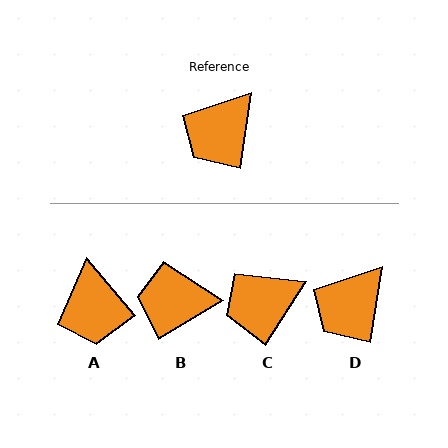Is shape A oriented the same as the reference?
No, it is off by about 49 degrees.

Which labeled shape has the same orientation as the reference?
D.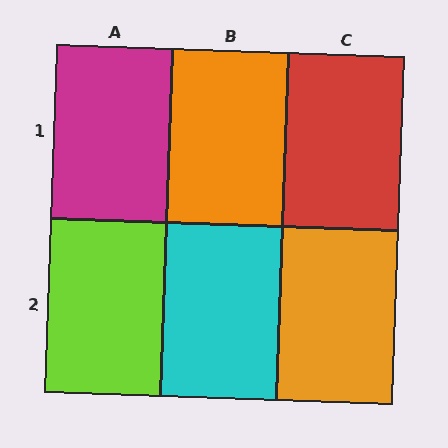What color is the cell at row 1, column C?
Red.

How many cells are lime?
1 cell is lime.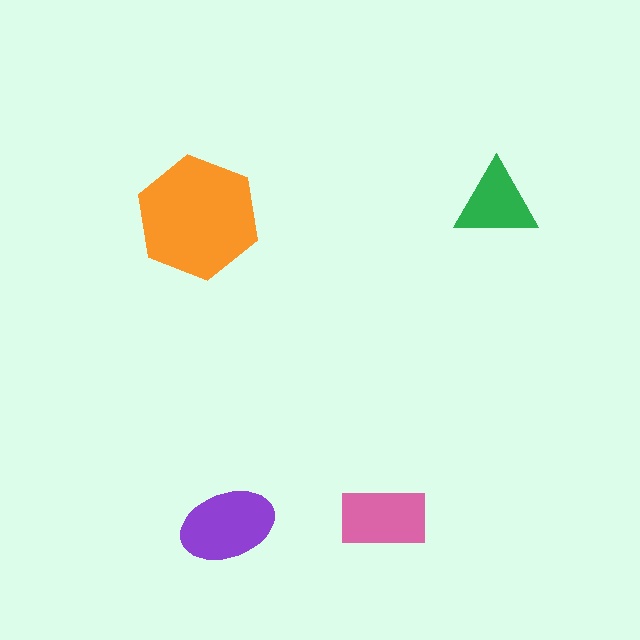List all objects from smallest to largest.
The green triangle, the pink rectangle, the purple ellipse, the orange hexagon.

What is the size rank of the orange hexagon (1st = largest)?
1st.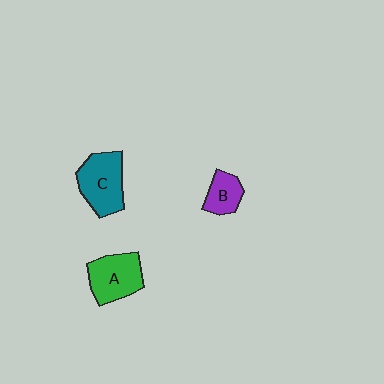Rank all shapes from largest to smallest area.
From largest to smallest: C (teal), A (green), B (purple).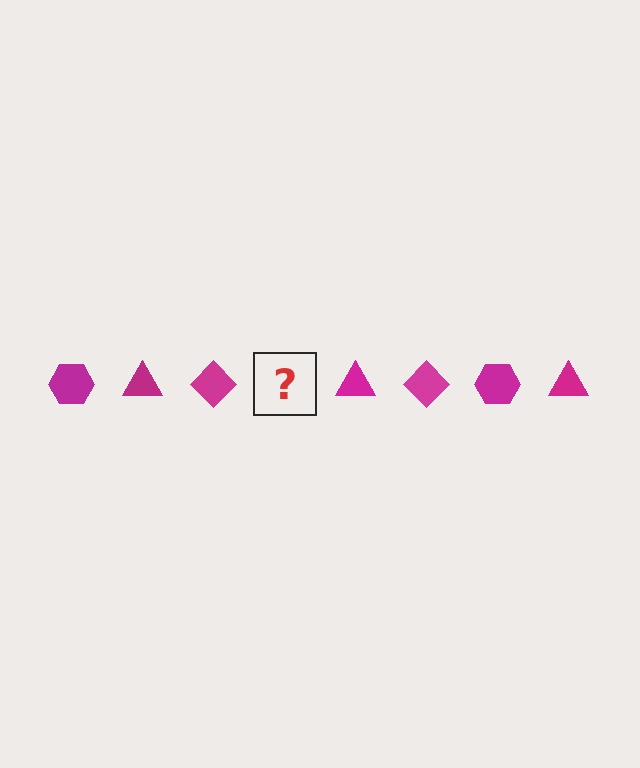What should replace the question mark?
The question mark should be replaced with a magenta hexagon.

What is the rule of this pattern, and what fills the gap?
The rule is that the pattern cycles through hexagon, triangle, diamond shapes in magenta. The gap should be filled with a magenta hexagon.